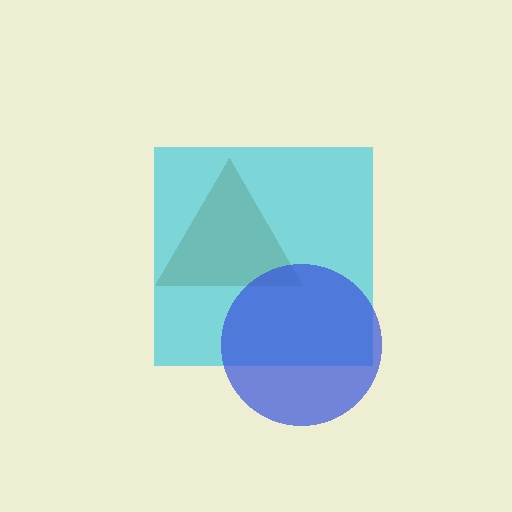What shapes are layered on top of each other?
The layered shapes are: a brown triangle, a cyan square, a blue circle.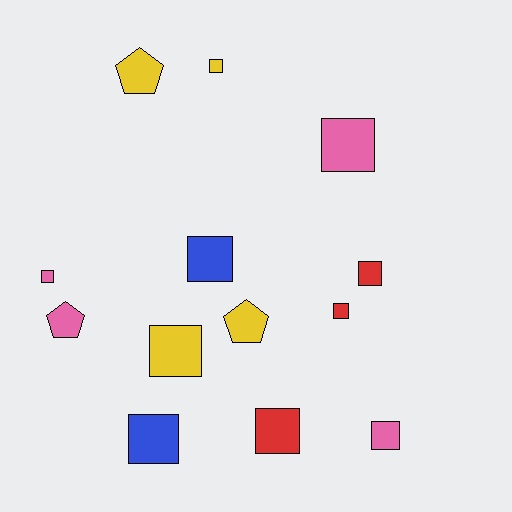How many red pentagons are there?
There are no red pentagons.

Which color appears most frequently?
Yellow, with 4 objects.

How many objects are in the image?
There are 13 objects.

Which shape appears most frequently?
Square, with 10 objects.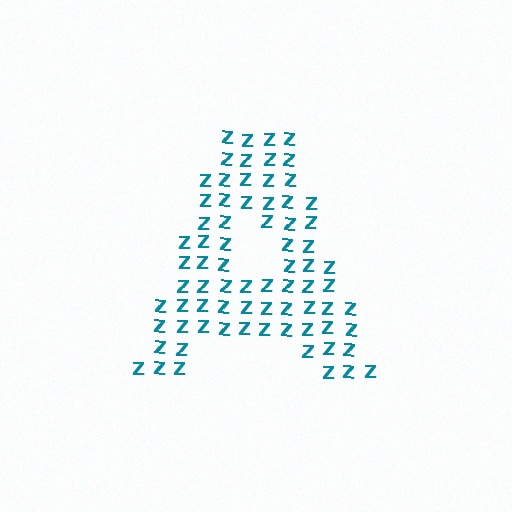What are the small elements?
The small elements are letter Z's.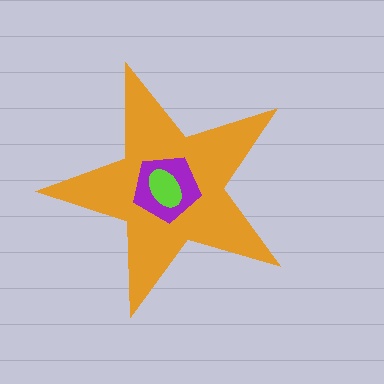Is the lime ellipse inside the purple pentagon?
Yes.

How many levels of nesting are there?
3.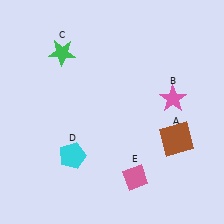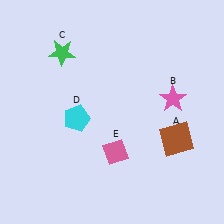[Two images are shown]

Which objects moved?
The objects that moved are: the cyan pentagon (D), the pink diamond (E).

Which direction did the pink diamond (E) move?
The pink diamond (E) moved up.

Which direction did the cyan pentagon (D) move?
The cyan pentagon (D) moved up.